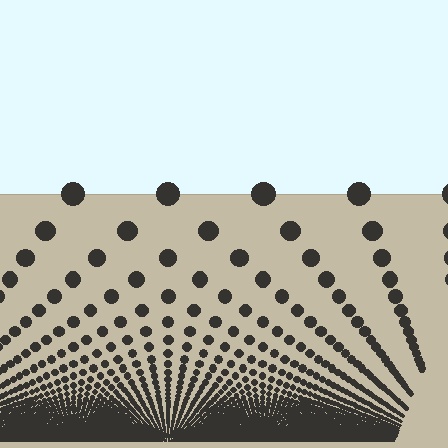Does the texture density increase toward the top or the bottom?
Density increases toward the bottom.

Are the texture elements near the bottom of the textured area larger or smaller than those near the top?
Smaller. The gradient is inverted — elements near the bottom are smaller and denser.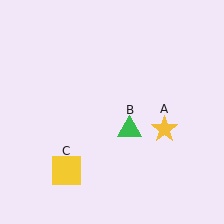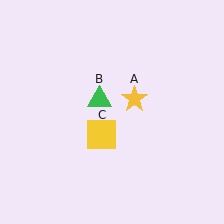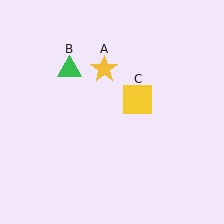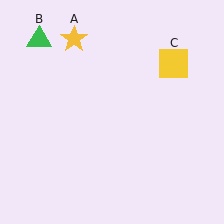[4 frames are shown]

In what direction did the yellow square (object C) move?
The yellow square (object C) moved up and to the right.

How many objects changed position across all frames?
3 objects changed position: yellow star (object A), green triangle (object B), yellow square (object C).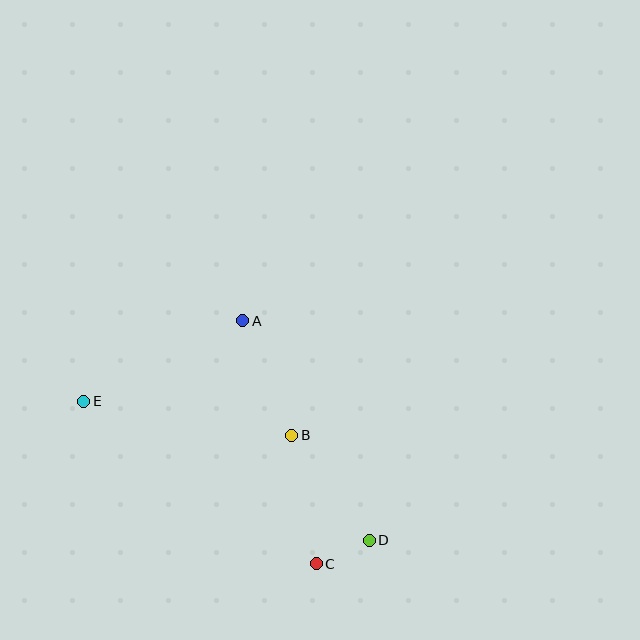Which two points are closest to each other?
Points C and D are closest to each other.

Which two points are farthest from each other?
Points D and E are farthest from each other.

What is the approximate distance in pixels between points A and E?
The distance between A and E is approximately 178 pixels.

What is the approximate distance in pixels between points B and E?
The distance between B and E is approximately 211 pixels.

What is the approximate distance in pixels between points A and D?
The distance between A and D is approximately 254 pixels.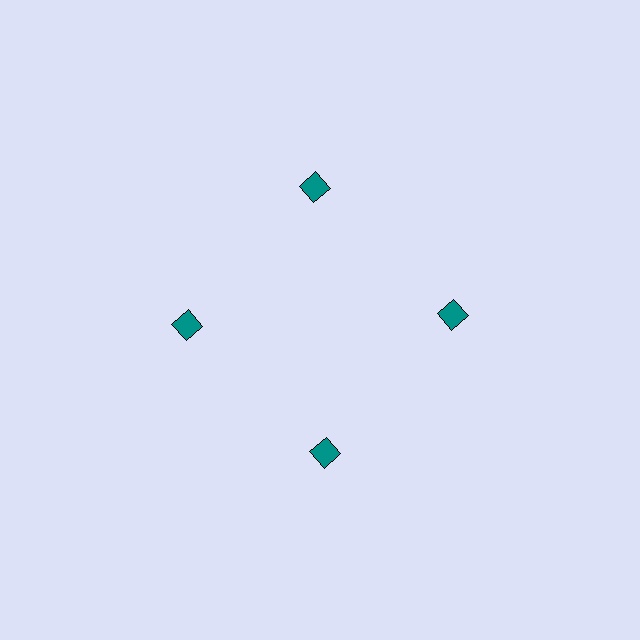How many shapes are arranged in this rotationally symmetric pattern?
There are 4 shapes, arranged in 4 groups of 1.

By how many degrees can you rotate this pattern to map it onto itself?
The pattern maps onto itself every 90 degrees of rotation.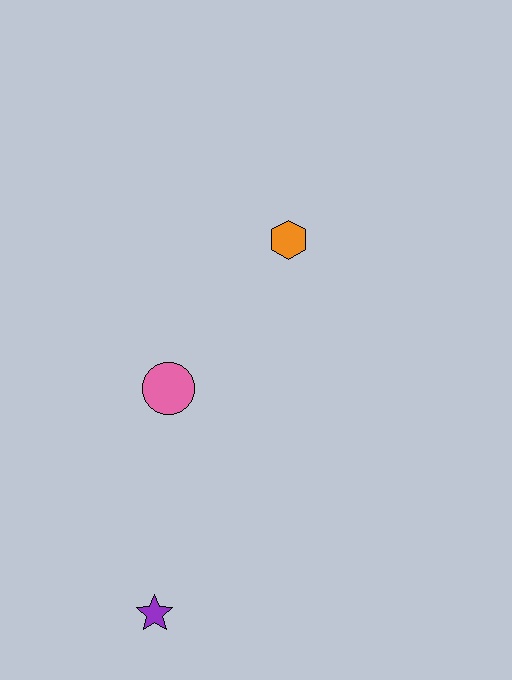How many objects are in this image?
There are 3 objects.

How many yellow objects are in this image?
There are no yellow objects.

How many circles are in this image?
There is 1 circle.